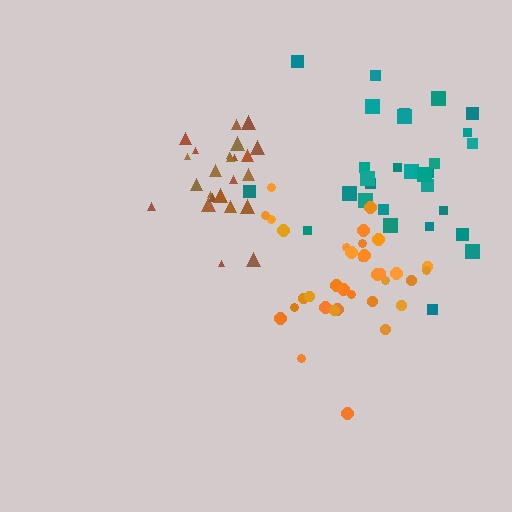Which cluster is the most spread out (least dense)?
Teal.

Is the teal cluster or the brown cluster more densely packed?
Brown.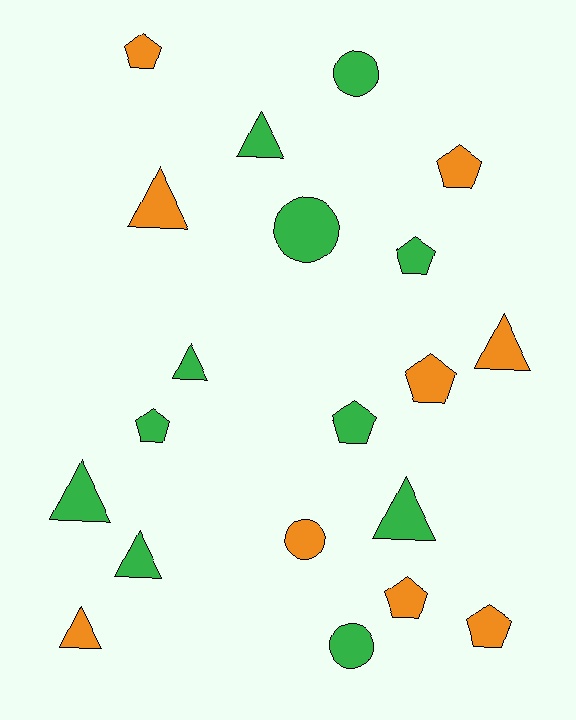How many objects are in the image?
There are 20 objects.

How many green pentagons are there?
There are 3 green pentagons.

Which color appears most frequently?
Green, with 11 objects.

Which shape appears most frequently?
Pentagon, with 8 objects.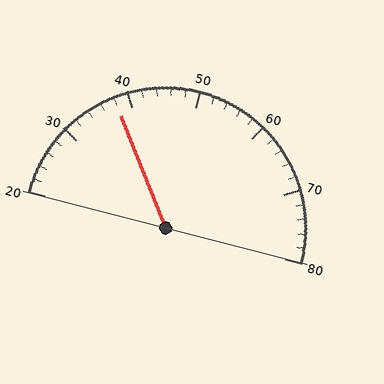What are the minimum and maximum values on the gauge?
The gauge ranges from 20 to 80.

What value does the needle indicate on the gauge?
The needle indicates approximately 38.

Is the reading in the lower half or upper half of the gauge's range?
The reading is in the lower half of the range (20 to 80).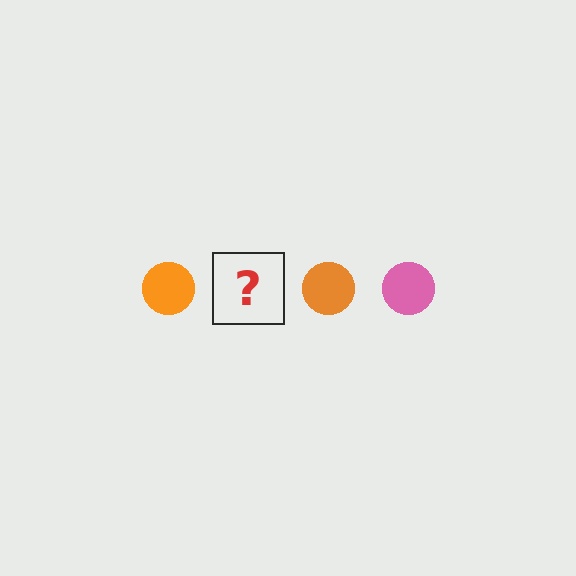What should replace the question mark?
The question mark should be replaced with a pink circle.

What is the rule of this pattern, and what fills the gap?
The rule is that the pattern cycles through orange, pink circles. The gap should be filled with a pink circle.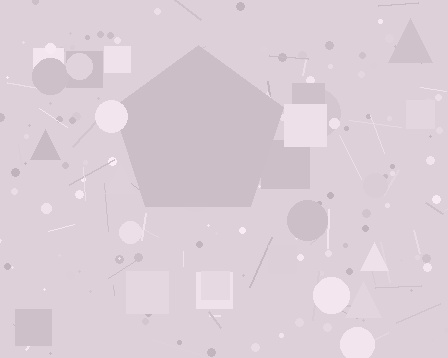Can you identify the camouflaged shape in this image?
The camouflaged shape is a pentagon.